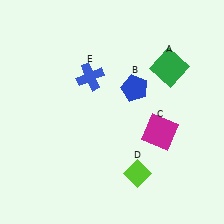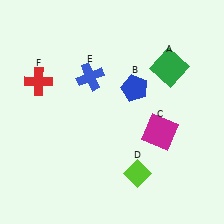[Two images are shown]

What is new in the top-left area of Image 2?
A red cross (F) was added in the top-left area of Image 2.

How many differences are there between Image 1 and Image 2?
There is 1 difference between the two images.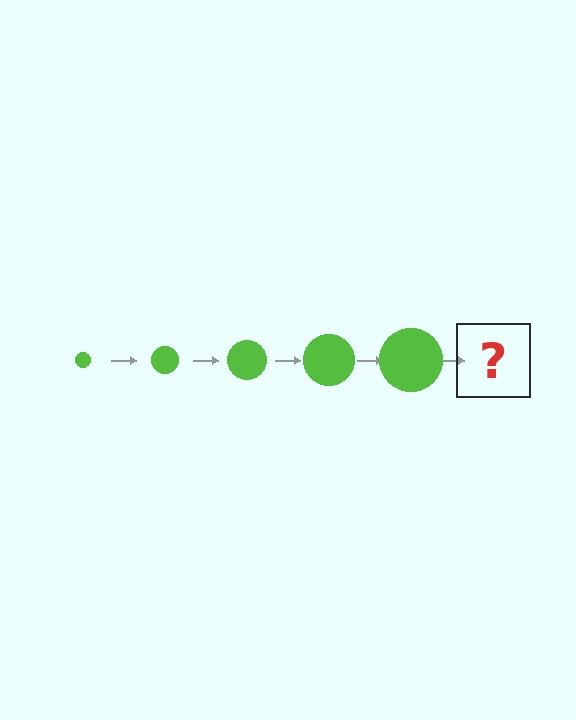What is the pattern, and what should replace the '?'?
The pattern is that the circle gets progressively larger each step. The '?' should be a lime circle, larger than the previous one.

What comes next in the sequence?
The next element should be a lime circle, larger than the previous one.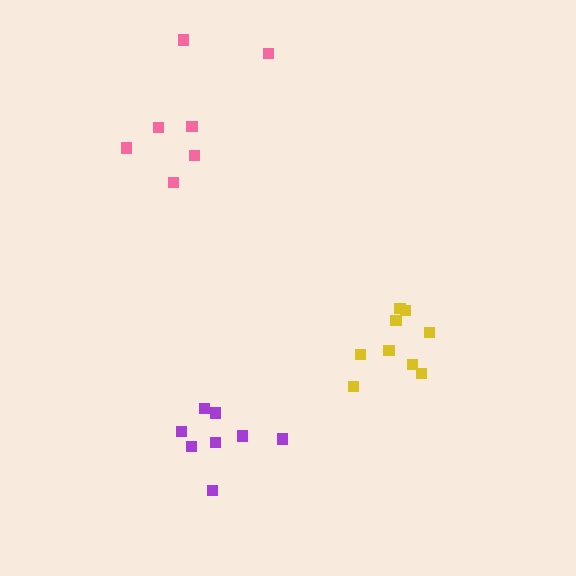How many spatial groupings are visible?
There are 3 spatial groupings.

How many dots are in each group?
Group 1: 8 dots, Group 2: 7 dots, Group 3: 9 dots (24 total).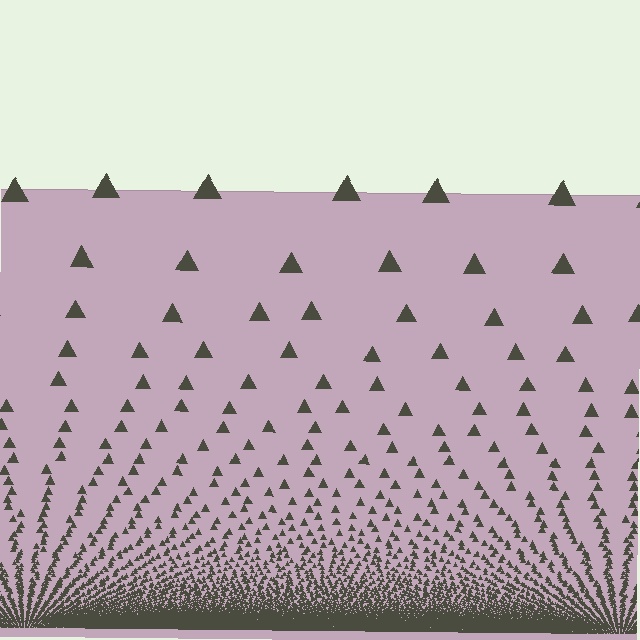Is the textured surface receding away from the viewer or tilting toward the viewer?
The surface appears to tilt toward the viewer. Texture elements get larger and sparser toward the top.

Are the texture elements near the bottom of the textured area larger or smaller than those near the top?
Smaller. The gradient is inverted — elements near the bottom are smaller and denser.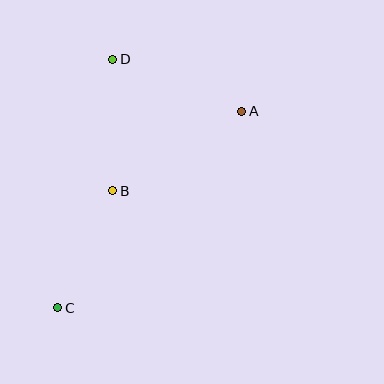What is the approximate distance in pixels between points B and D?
The distance between B and D is approximately 131 pixels.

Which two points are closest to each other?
Points B and C are closest to each other.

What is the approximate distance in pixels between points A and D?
The distance between A and D is approximately 139 pixels.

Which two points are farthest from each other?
Points A and C are farthest from each other.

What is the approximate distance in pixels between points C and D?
The distance between C and D is approximately 254 pixels.